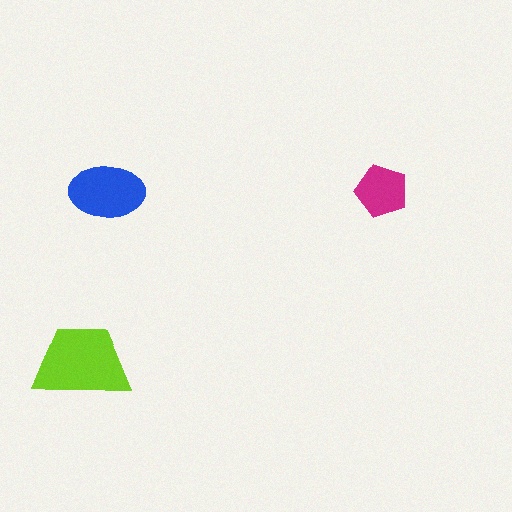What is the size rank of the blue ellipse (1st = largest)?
2nd.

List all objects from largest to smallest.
The lime trapezoid, the blue ellipse, the magenta pentagon.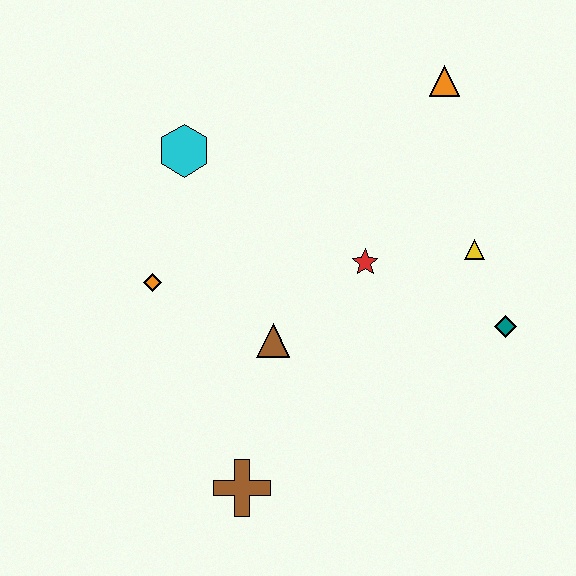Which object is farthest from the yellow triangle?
The brown cross is farthest from the yellow triangle.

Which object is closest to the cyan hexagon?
The orange diamond is closest to the cyan hexagon.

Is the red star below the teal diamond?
No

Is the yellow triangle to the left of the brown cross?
No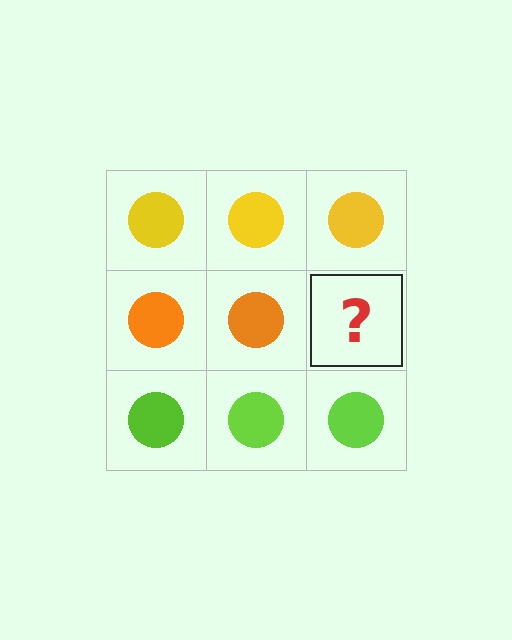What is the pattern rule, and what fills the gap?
The rule is that each row has a consistent color. The gap should be filled with an orange circle.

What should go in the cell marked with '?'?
The missing cell should contain an orange circle.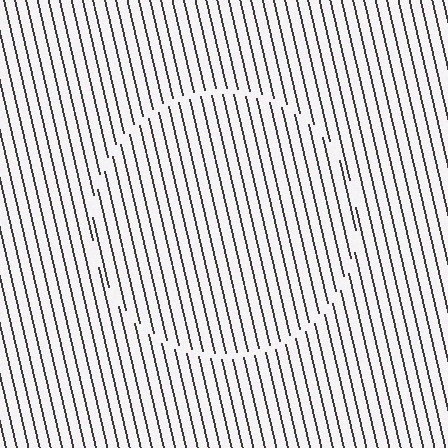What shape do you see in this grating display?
An illusory circle. The interior of the shape contains the same grating, shifted by half a period — the contour is defined by the phase discontinuity where line-ends from the inner and outer gratings abut.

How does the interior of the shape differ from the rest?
The interior of the shape contains the same grating, shifted by half a period — the contour is defined by the phase discontinuity where line-ends from the inner and outer gratings abut.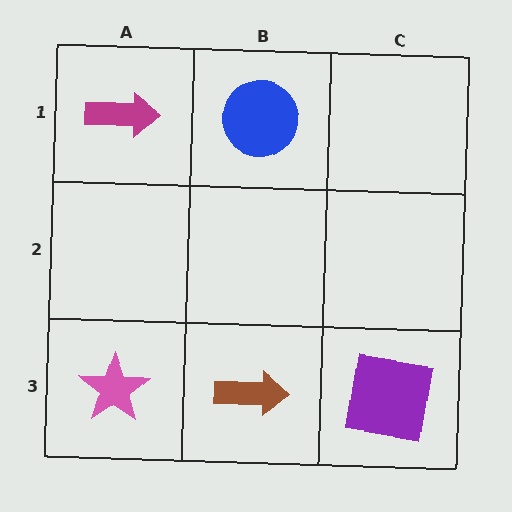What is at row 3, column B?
A brown arrow.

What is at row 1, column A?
A magenta arrow.